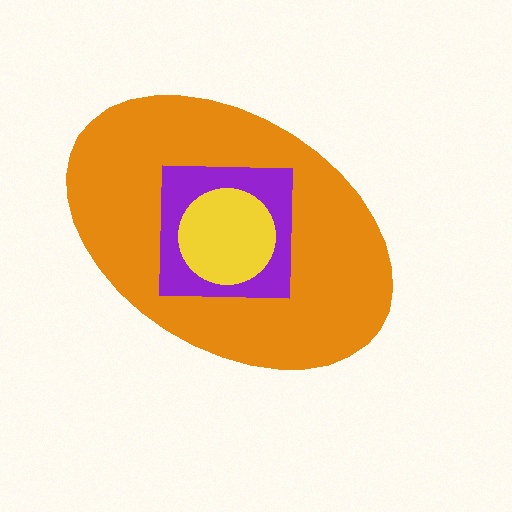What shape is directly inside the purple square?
The yellow circle.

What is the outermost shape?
The orange ellipse.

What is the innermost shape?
The yellow circle.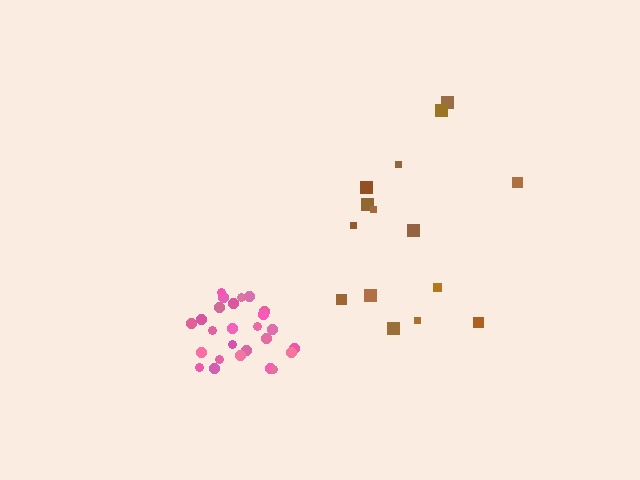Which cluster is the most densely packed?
Pink.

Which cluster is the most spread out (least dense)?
Brown.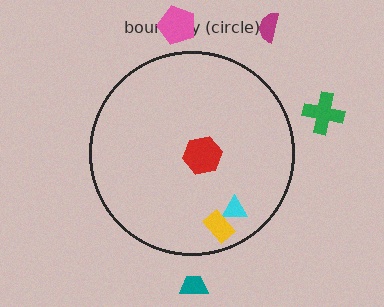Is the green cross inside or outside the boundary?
Outside.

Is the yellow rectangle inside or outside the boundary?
Inside.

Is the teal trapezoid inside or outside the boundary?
Outside.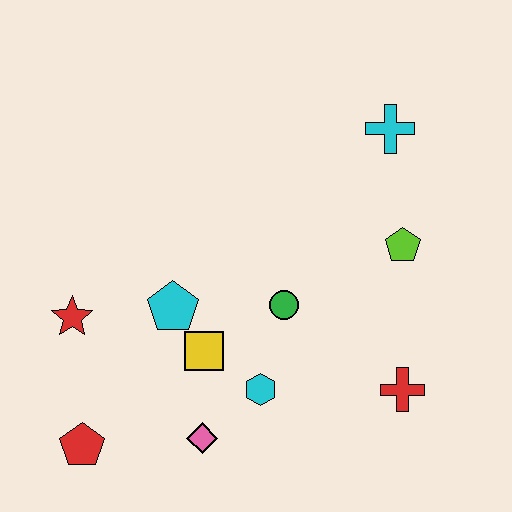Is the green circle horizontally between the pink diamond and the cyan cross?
Yes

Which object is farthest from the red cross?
The red star is farthest from the red cross.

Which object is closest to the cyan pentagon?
The yellow square is closest to the cyan pentagon.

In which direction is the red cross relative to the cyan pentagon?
The red cross is to the right of the cyan pentagon.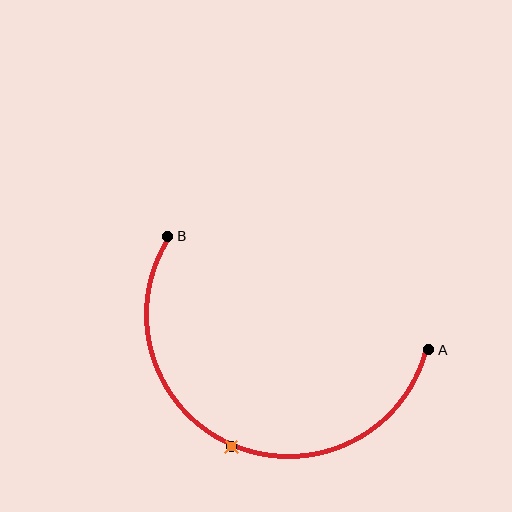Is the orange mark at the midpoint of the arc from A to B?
Yes. The orange mark lies on the arc at equal arc-length from both A and B — it is the arc midpoint.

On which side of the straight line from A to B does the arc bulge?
The arc bulges below the straight line connecting A and B.